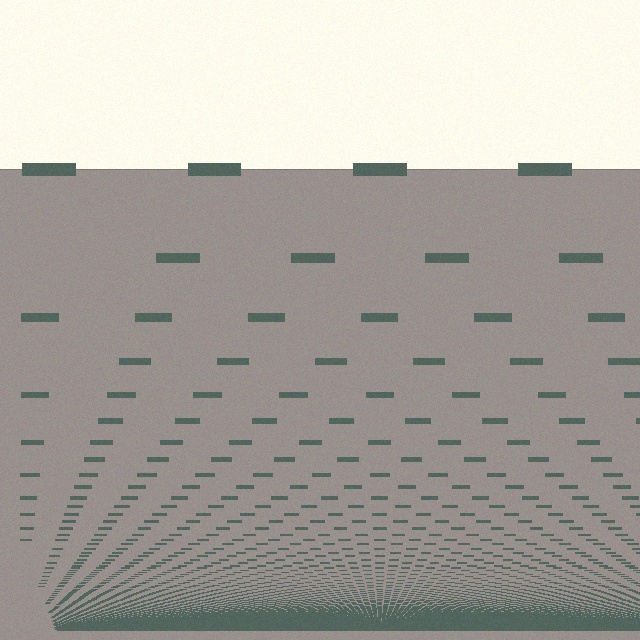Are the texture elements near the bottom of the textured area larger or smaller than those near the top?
Smaller. The gradient is inverted — elements near the bottom are smaller and denser.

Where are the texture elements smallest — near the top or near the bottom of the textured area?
Near the bottom.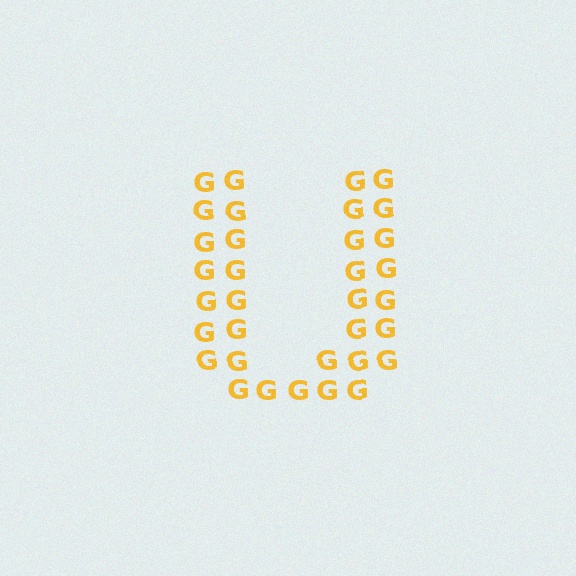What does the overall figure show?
The overall figure shows the letter U.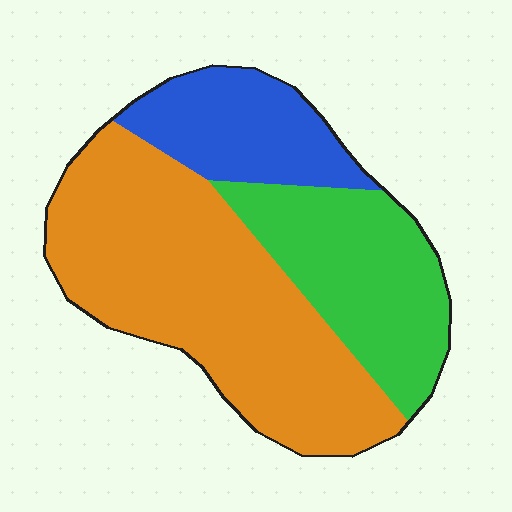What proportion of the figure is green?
Green covers about 30% of the figure.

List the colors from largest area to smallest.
From largest to smallest: orange, green, blue.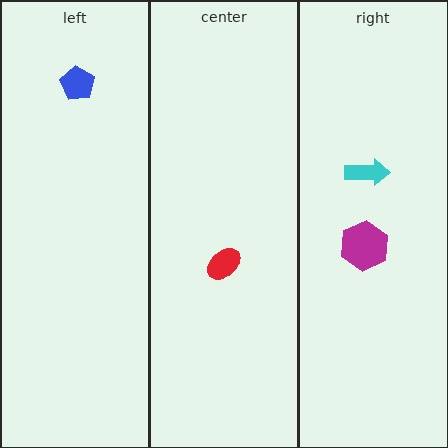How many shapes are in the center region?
1.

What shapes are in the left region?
The blue pentagon.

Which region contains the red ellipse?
The center region.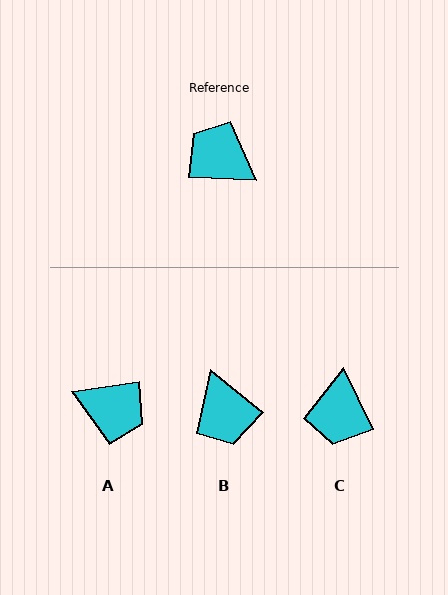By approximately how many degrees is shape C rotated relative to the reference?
Approximately 119 degrees counter-clockwise.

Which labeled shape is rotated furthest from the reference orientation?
A, about 168 degrees away.